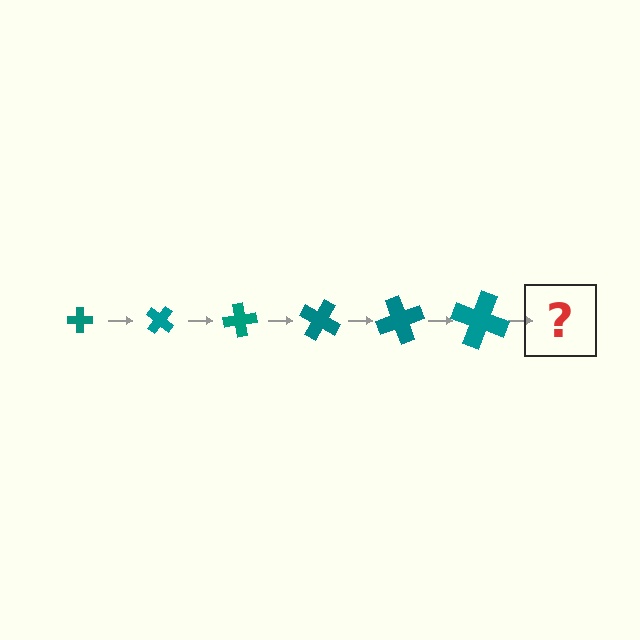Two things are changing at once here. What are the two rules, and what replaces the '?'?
The two rules are that the cross grows larger each step and it rotates 40 degrees each step. The '?' should be a cross, larger than the previous one and rotated 240 degrees from the start.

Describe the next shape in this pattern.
It should be a cross, larger than the previous one and rotated 240 degrees from the start.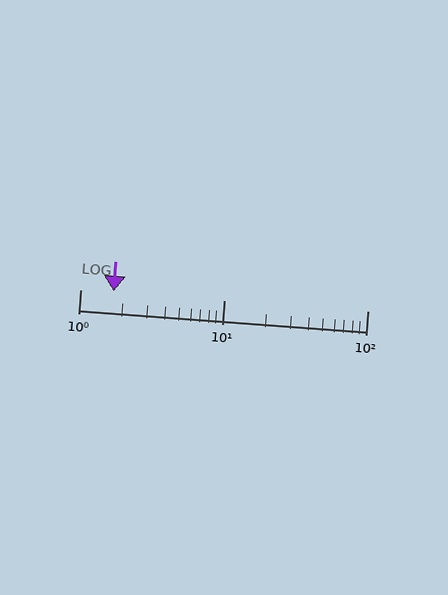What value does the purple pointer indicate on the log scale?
The pointer indicates approximately 1.7.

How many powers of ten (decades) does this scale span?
The scale spans 2 decades, from 1 to 100.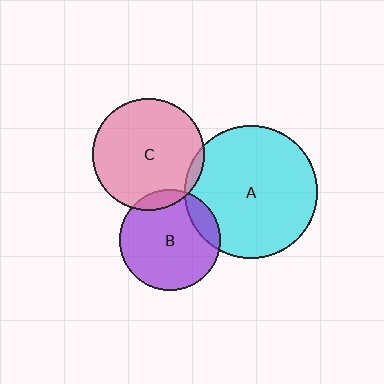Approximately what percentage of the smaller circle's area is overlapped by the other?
Approximately 10%.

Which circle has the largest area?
Circle A (cyan).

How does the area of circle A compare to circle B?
Approximately 1.7 times.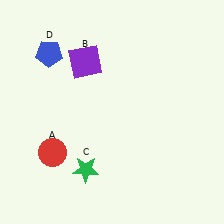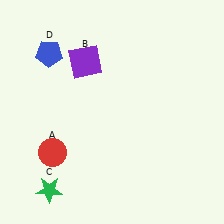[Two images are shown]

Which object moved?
The green star (C) moved left.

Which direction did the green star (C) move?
The green star (C) moved left.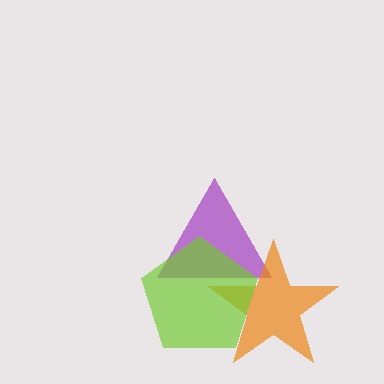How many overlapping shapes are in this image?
There are 3 overlapping shapes in the image.